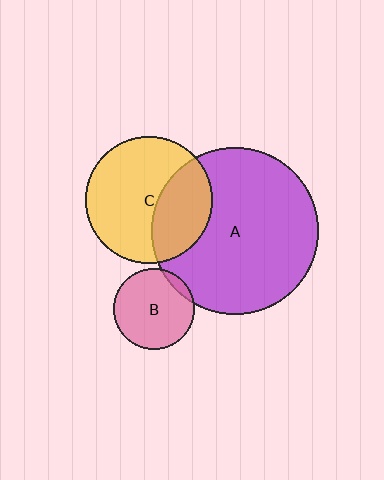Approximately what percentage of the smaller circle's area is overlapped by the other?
Approximately 35%.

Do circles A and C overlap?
Yes.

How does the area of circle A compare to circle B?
Approximately 4.2 times.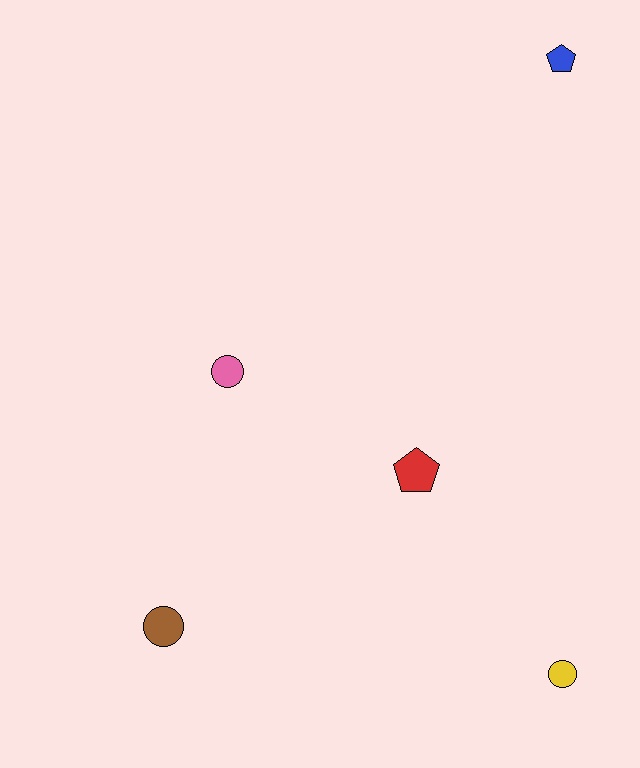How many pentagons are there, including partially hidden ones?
There are 2 pentagons.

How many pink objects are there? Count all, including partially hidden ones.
There is 1 pink object.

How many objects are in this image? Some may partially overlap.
There are 5 objects.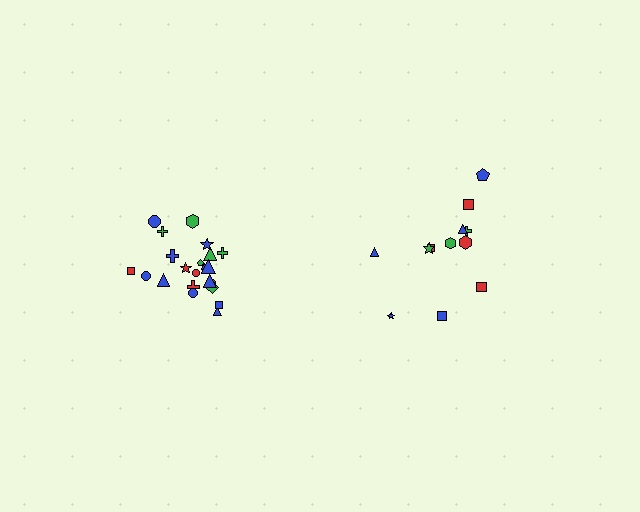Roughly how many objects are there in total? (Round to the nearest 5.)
Roughly 35 objects in total.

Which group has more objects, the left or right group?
The left group.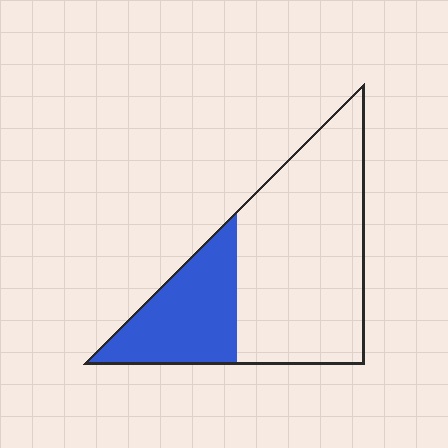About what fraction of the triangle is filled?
About one third (1/3).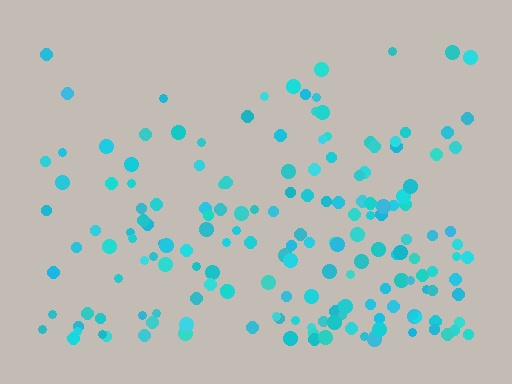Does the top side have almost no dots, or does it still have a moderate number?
Still a moderate number, just noticeably fewer than the bottom.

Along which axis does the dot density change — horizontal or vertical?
Vertical.